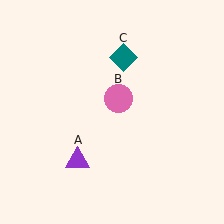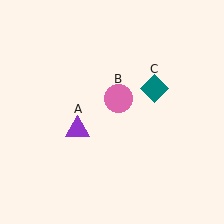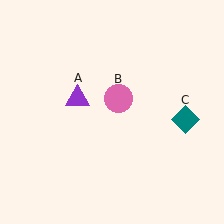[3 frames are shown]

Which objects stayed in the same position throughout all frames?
Pink circle (object B) remained stationary.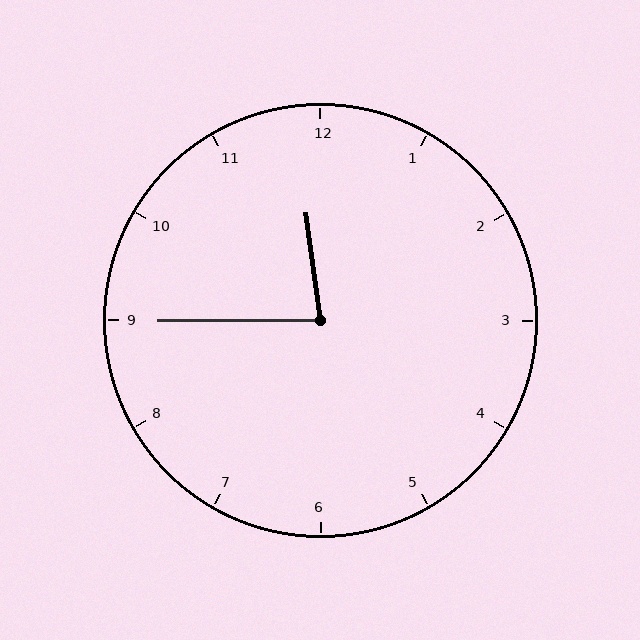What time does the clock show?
11:45.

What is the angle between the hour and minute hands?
Approximately 82 degrees.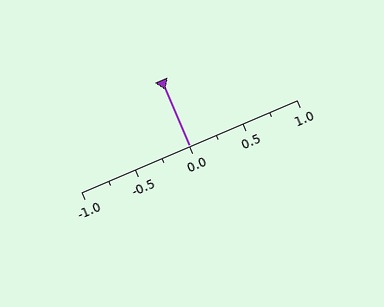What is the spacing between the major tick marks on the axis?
The major ticks are spaced 0.5 apart.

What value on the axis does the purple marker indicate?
The marker indicates approximately 0.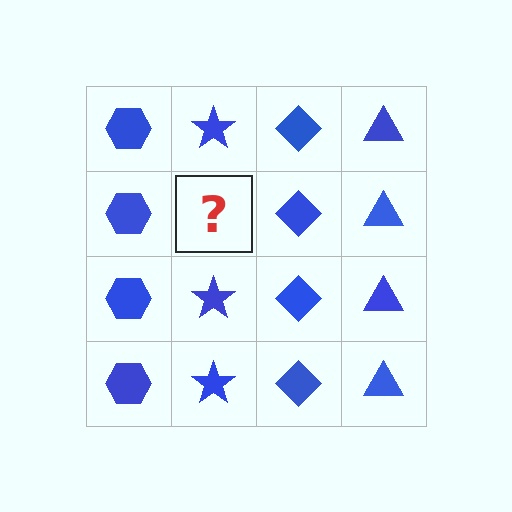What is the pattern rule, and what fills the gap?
The rule is that each column has a consistent shape. The gap should be filled with a blue star.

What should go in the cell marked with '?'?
The missing cell should contain a blue star.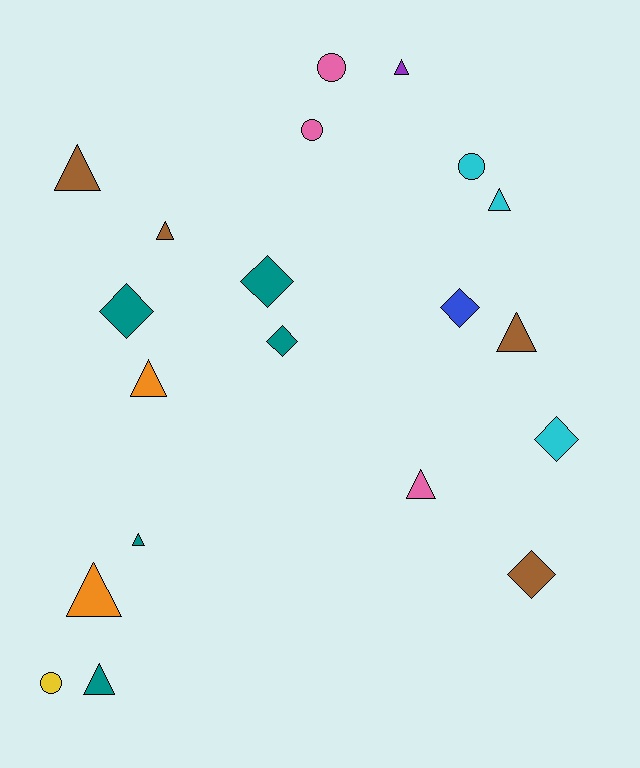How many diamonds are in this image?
There are 6 diamonds.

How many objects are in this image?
There are 20 objects.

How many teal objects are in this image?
There are 5 teal objects.